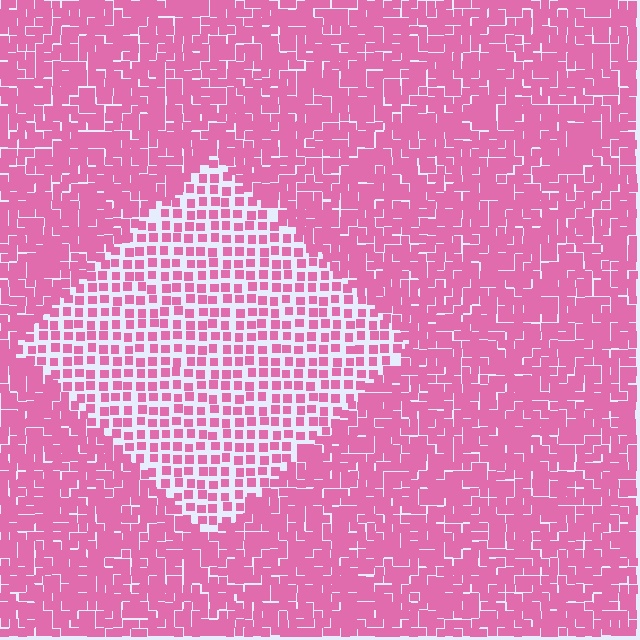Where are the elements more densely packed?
The elements are more densely packed outside the diamond boundary.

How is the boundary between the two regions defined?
The boundary is defined by a change in element density (approximately 2.0x ratio). All elements are the same color, size, and shape.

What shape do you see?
I see a diamond.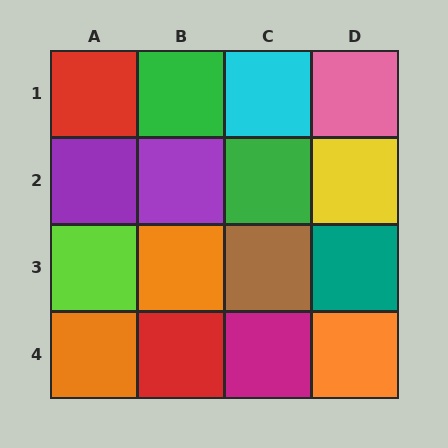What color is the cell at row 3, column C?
Brown.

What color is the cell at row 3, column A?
Lime.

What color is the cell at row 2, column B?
Purple.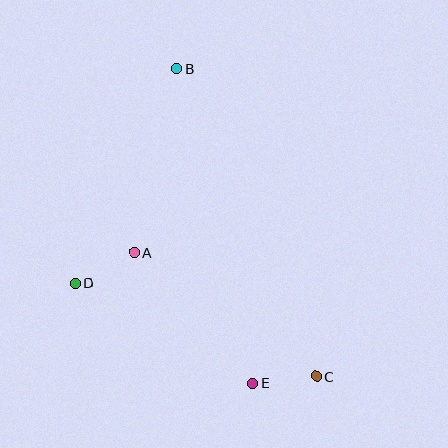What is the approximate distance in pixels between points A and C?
The distance between A and C is approximately 220 pixels.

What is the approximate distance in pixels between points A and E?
The distance between A and E is approximately 176 pixels.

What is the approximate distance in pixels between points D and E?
The distance between D and E is approximately 203 pixels.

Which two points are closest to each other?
Points C and E are closest to each other.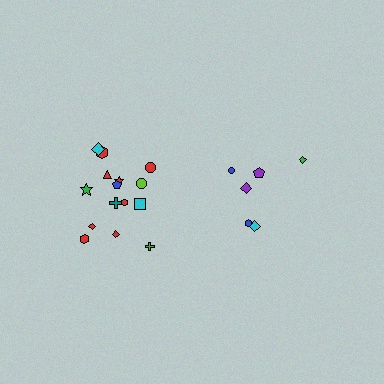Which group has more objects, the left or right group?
The left group.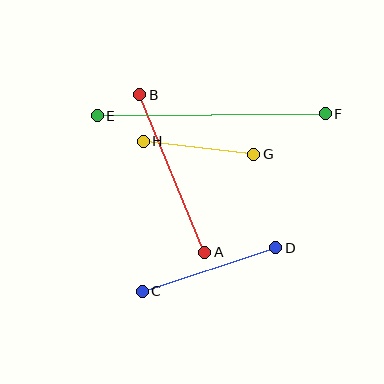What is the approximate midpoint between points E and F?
The midpoint is at approximately (211, 115) pixels.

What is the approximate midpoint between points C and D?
The midpoint is at approximately (209, 270) pixels.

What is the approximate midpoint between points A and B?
The midpoint is at approximately (172, 173) pixels.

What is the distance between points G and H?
The distance is approximately 111 pixels.